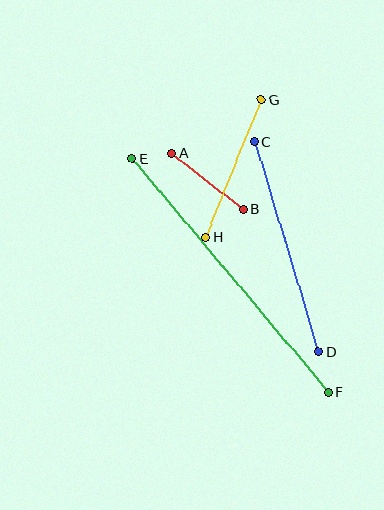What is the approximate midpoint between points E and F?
The midpoint is at approximately (230, 275) pixels.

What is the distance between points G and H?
The distance is approximately 148 pixels.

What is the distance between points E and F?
The distance is approximately 305 pixels.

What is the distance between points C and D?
The distance is approximately 220 pixels.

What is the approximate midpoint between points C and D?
The midpoint is at approximately (286, 247) pixels.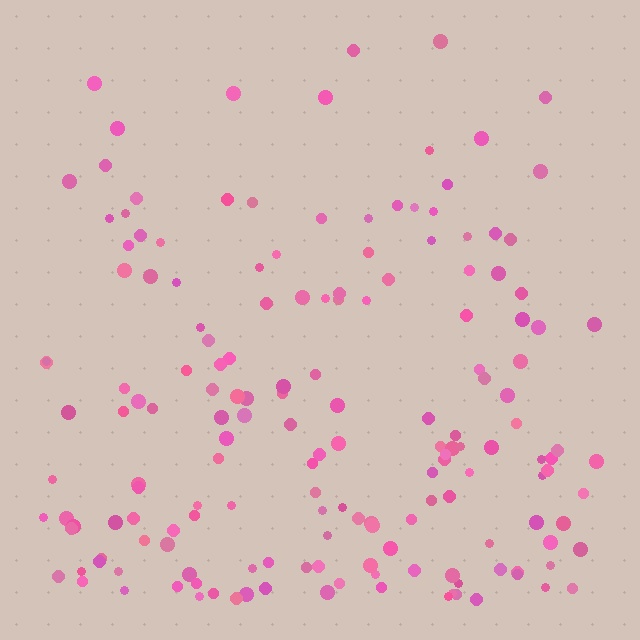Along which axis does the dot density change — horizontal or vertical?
Vertical.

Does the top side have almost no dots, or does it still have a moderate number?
Still a moderate number, just noticeably fewer than the bottom.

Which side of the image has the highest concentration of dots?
The bottom.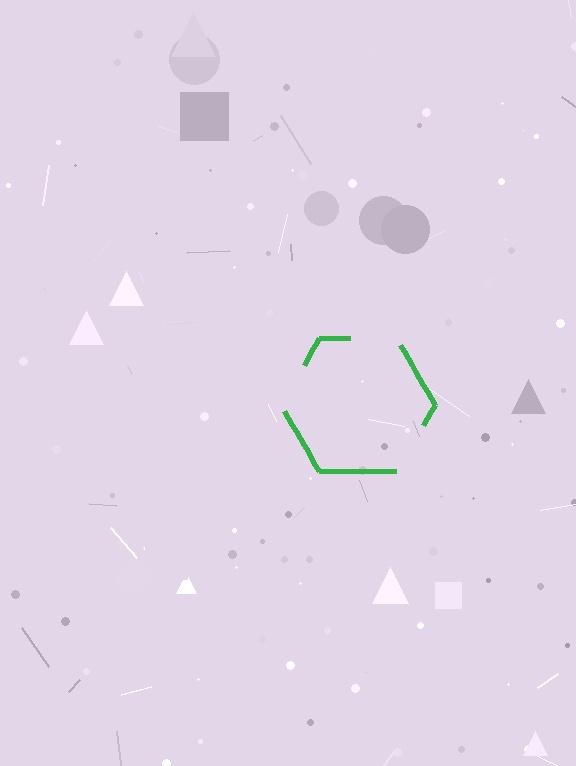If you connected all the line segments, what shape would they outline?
They would outline a hexagon.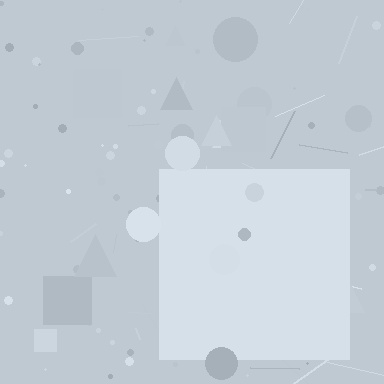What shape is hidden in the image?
A square is hidden in the image.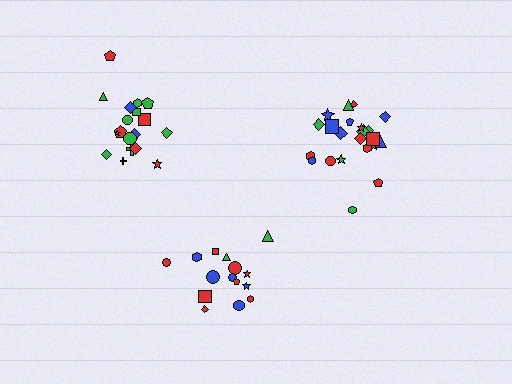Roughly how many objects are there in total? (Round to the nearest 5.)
Roughly 55 objects in total.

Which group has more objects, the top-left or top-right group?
The top-right group.